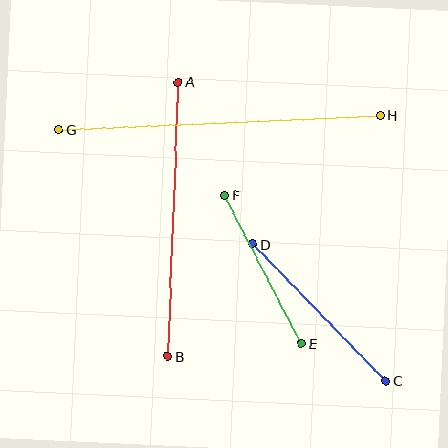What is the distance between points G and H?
The distance is approximately 322 pixels.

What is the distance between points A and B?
The distance is approximately 275 pixels.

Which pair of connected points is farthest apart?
Points G and H are farthest apart.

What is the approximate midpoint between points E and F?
The midpoint is at approximately (263, 269) pixels.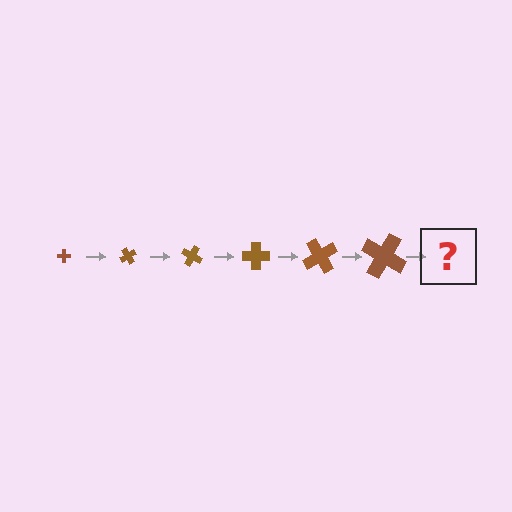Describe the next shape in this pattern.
It should be a cross, larger than the previous one and rotated 360 degrees from the start.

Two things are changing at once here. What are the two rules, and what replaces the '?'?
The two rules are that the cross grows larger each step and it rotates 60 degrees each step. The '?' should be a cross, larger than the previous one and rotated 360 degrees from the start.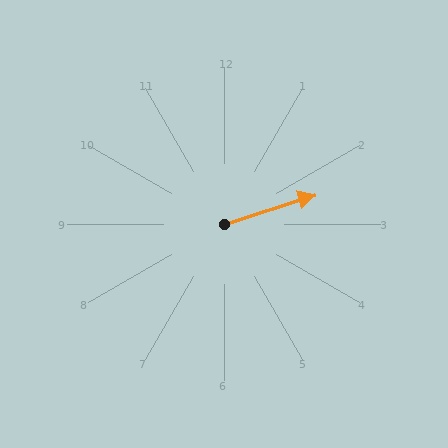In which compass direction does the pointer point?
East.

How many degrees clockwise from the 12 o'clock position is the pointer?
Approximately 72 degrees.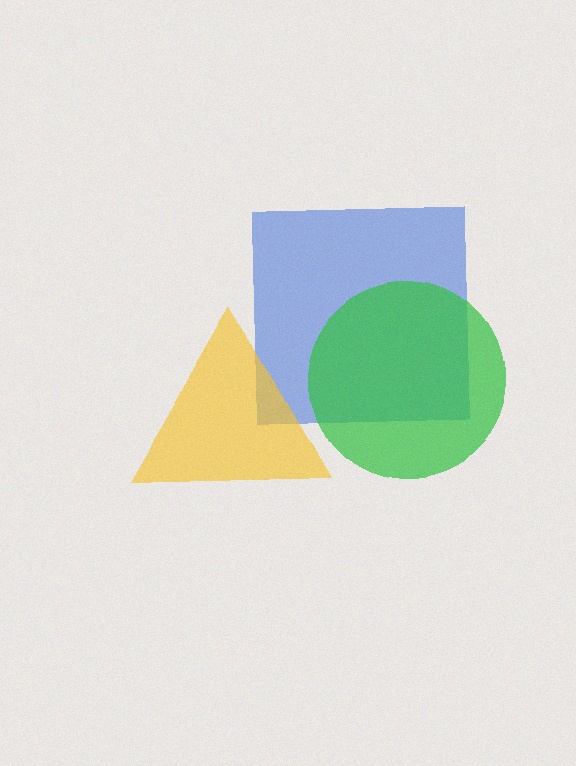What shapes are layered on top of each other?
The layered shapes are: a blue square, a yellow triangle, a green circle.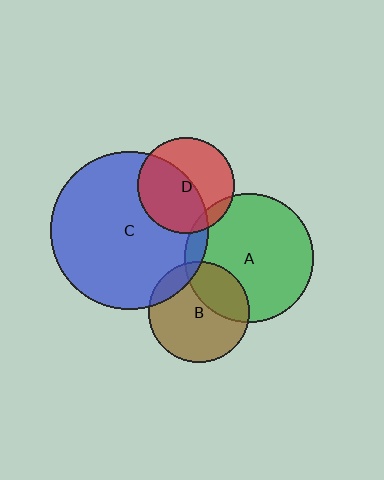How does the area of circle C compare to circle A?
Approximately 1.5 times.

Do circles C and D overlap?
Yes.